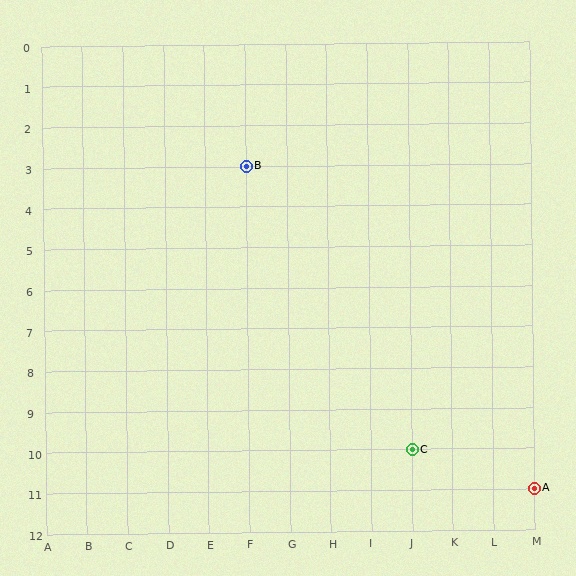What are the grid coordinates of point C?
Point C is at grid coordinates (J, 10).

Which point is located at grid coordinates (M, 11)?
Point A is at (M, 11).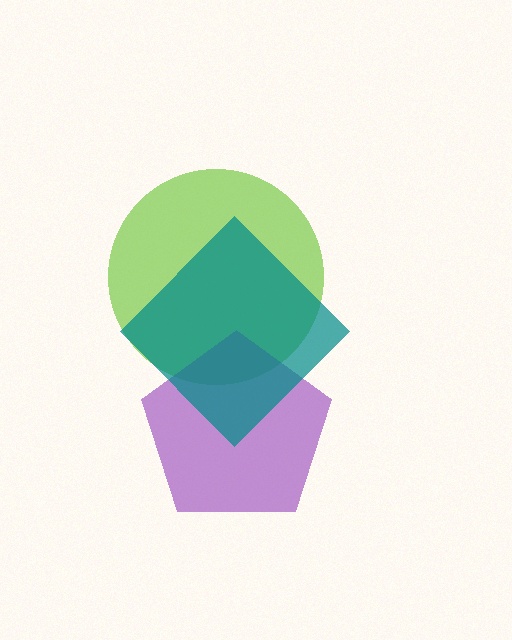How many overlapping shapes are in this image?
There are 3 overlapping shapes in the image.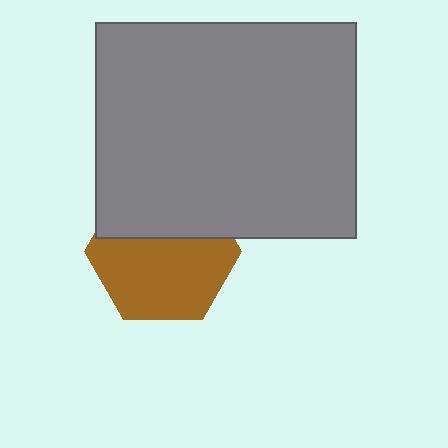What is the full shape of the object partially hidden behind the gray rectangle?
The partially hidden object is a brown hexagon.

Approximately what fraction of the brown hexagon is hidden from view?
Roughly 39% of the brown hexagon is hidden behind the gray rectangle.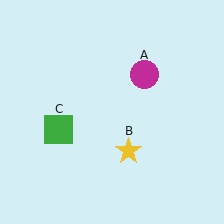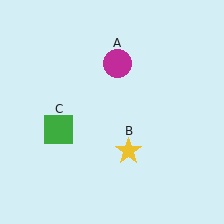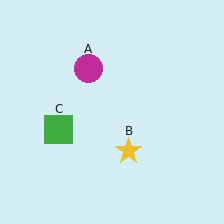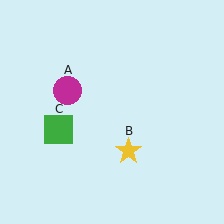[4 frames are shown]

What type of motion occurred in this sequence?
The magenta circle (object A) rotated counterclockwise around the center of the scene.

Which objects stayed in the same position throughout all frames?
Yellow star (object B) and green square (object C) remained stationary.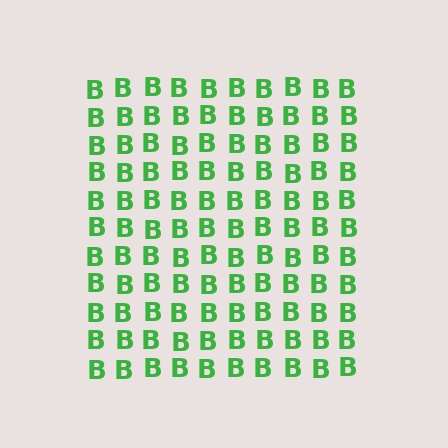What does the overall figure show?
The overall figure shows a square.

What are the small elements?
The small elements are letter B's.